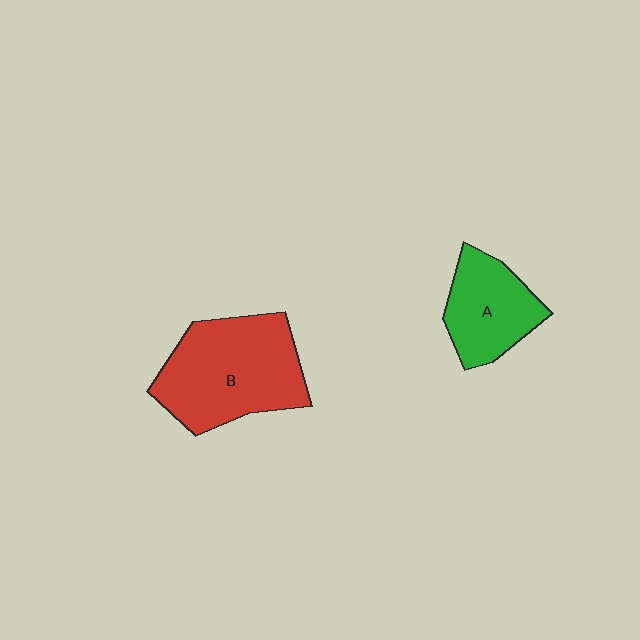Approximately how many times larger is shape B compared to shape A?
Approximately 1.7 times.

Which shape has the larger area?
Shape B (red).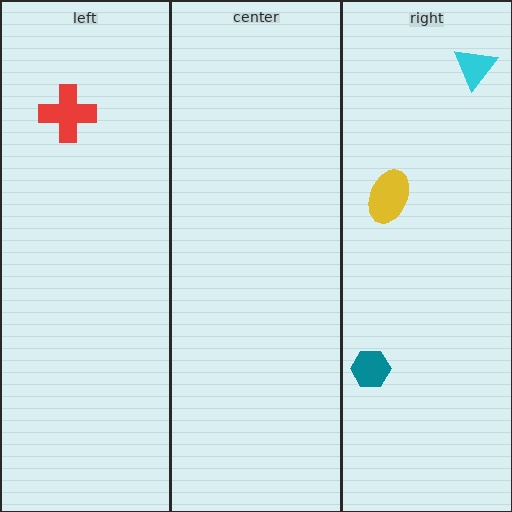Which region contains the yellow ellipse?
The right region.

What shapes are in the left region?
The red cross.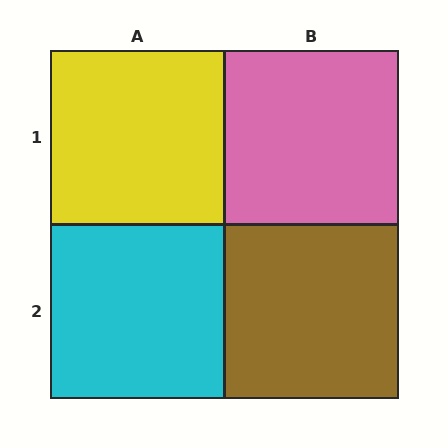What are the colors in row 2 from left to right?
Cyan, brown.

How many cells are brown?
1 cell is brown.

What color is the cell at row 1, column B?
Pink.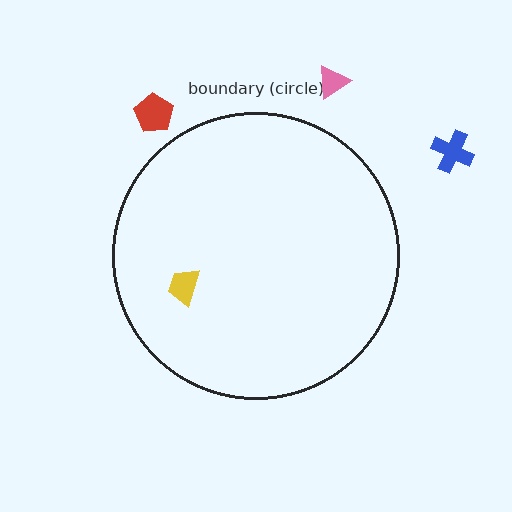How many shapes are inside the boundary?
1 inside, 3 outside.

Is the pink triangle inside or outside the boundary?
Outside.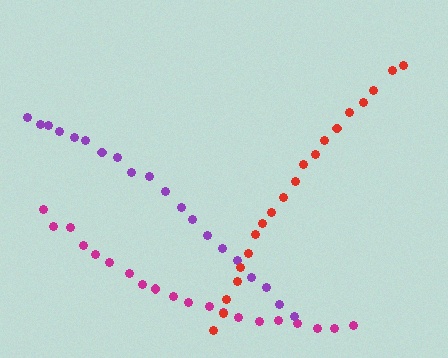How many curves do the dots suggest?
There are 3 distinct paths.